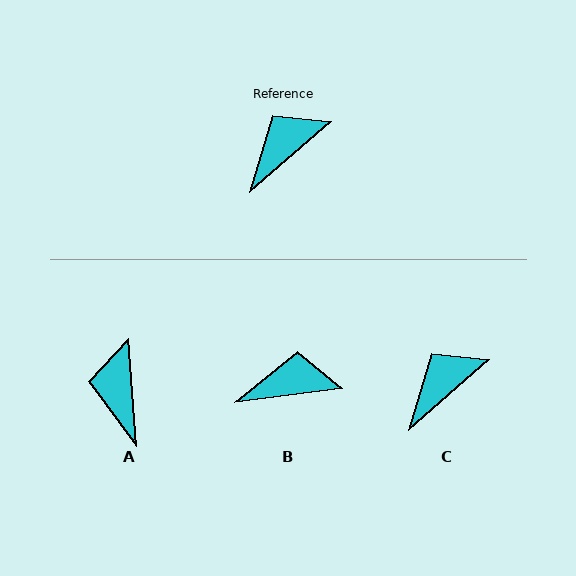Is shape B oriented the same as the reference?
No, it is off by about 34 degrees.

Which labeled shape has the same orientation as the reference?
C.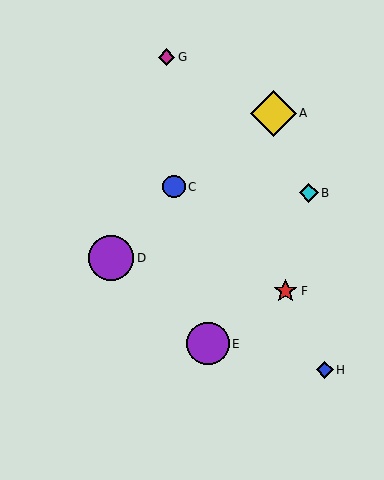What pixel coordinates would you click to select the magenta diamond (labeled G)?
Click at (167, 57) to select the magenta diamond G.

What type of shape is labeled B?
Shape B is a cyan diamond.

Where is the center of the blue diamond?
The center of the blue diamond is at (325, 370).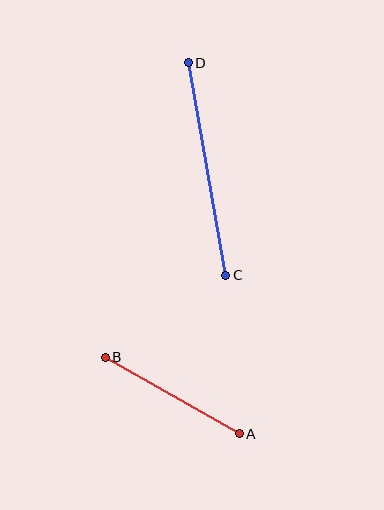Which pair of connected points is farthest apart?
Points C and D are farthest apart.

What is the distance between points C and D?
The distance is approximately 216 pixels.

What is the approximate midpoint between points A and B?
The midpoint is at approximately (172, 396) pixels.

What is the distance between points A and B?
The distance is approximately 154 pixels.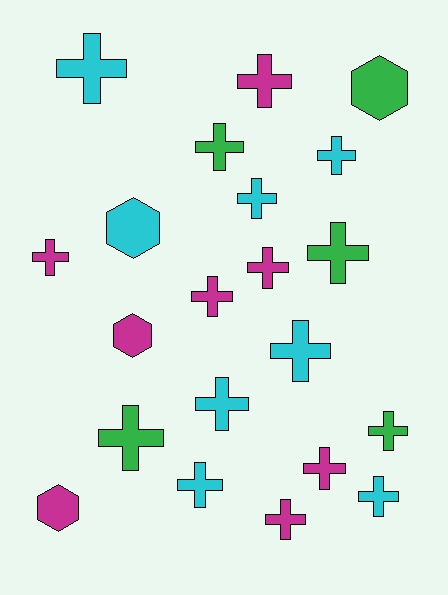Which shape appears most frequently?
Cross, with 17 objects.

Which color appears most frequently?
Cyan, with 8 objects.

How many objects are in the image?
There are 21 objects.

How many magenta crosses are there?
There are 6 magenta crosses.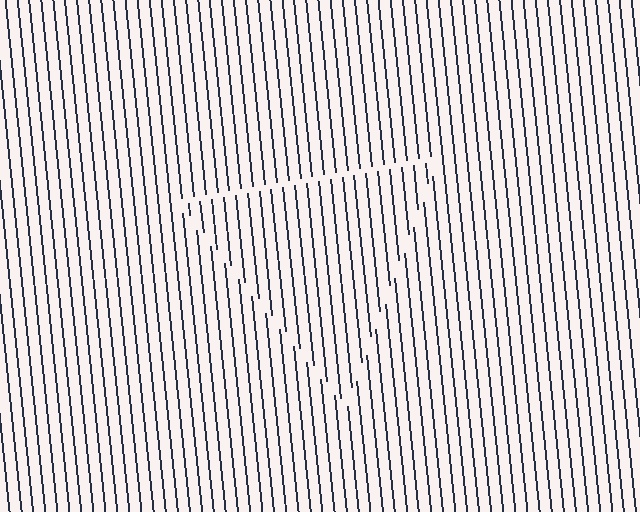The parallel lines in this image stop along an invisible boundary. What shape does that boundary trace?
An illusory triangle. The interior of the shape contains the same grating, shifted by half a period — the contour is defined by the phase discontinuity where line-ends from the inner and outer gratings abut.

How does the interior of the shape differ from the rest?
The interior of the shape contains the same grating, shifted by half a period — the contour is defined by the phase discontinuity where line-ends from the inner and outer gratings abut.